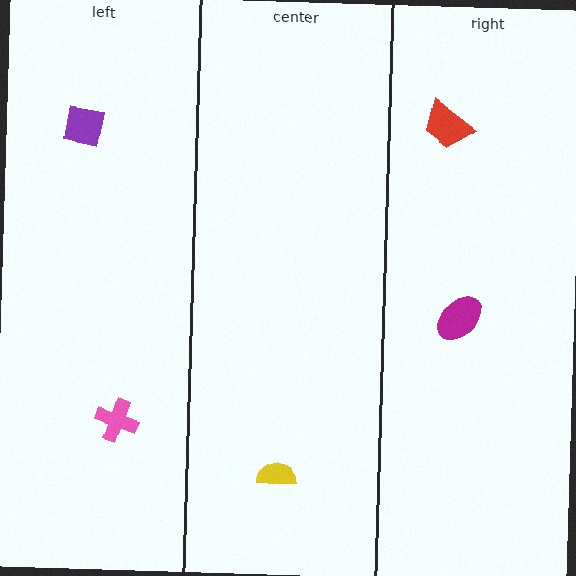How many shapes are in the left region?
2.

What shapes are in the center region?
The yellow semicircle.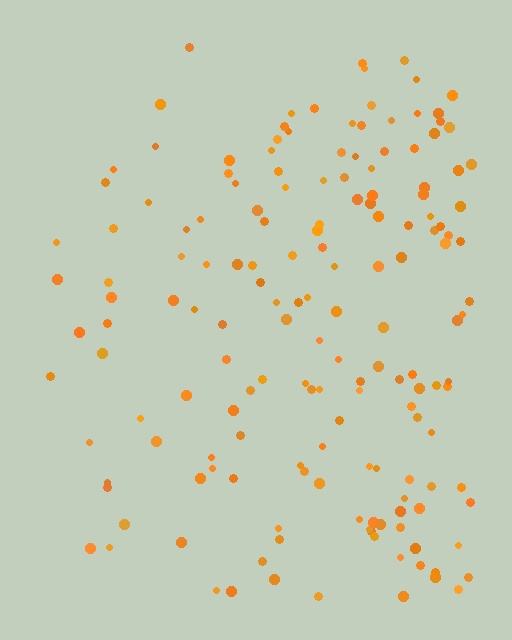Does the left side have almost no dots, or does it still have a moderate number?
Still a moderate number, just noticeably fewer than the right.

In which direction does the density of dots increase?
From left to right, with the right side densest.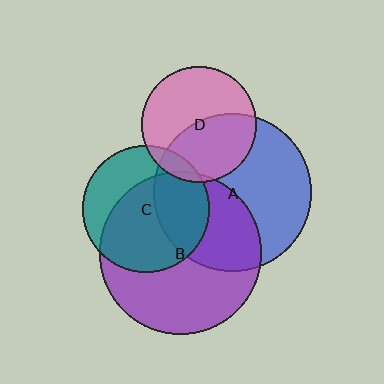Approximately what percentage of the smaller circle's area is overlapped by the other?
Approximately 45%.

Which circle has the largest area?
Circle B (purple).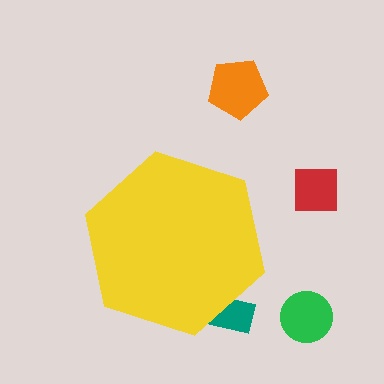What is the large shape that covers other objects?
A yellow hexagon.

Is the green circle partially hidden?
No, the green circle is fully visible.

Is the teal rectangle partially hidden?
Yes, the teal rectangle is partially hidden behind the yellow hexagon.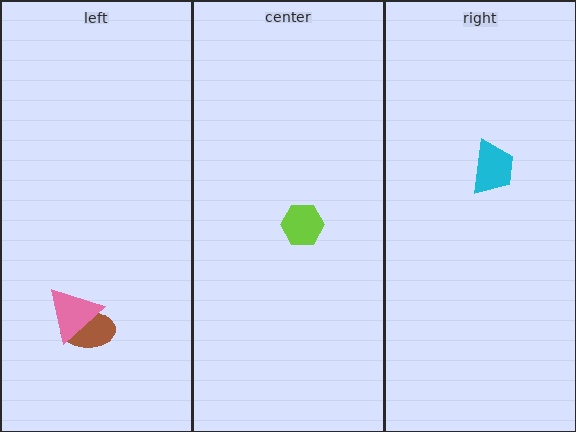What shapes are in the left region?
The brown ellipse, the pink triangle.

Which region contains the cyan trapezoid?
The right region.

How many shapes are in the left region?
2.